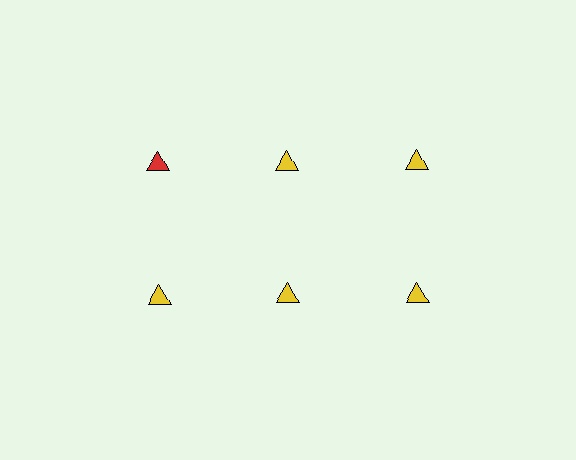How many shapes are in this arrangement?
There are 6 shapes arranged in a grid pattern.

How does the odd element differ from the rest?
It has a different color: red instead of yellow.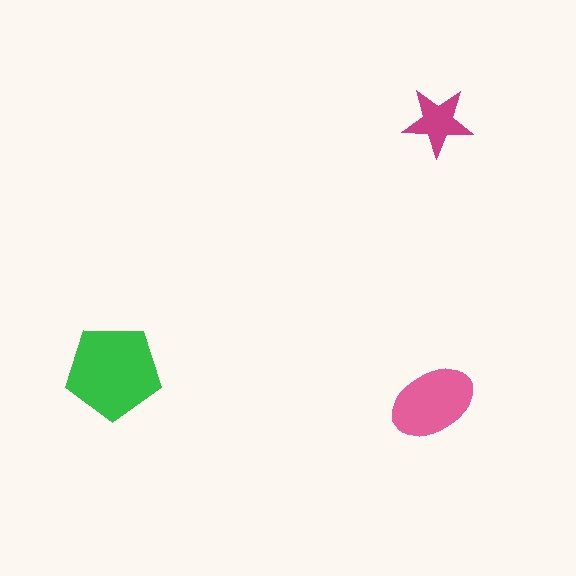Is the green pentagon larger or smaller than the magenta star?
Larger.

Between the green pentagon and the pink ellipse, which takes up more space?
The green pentagon.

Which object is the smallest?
The magenta star.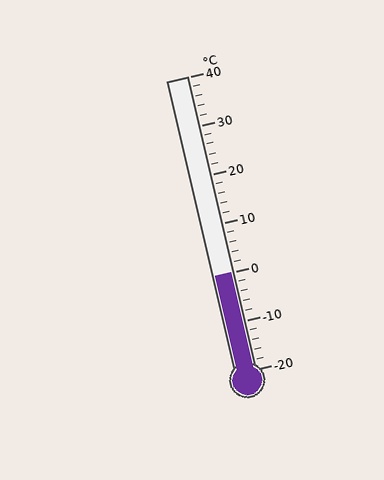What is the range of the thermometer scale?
The thermometer scale ranges from -20°C to 40°C.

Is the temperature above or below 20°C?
The temperature is below 20°C.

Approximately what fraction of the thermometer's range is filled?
The thermometer is filled to approximately 35% of its range.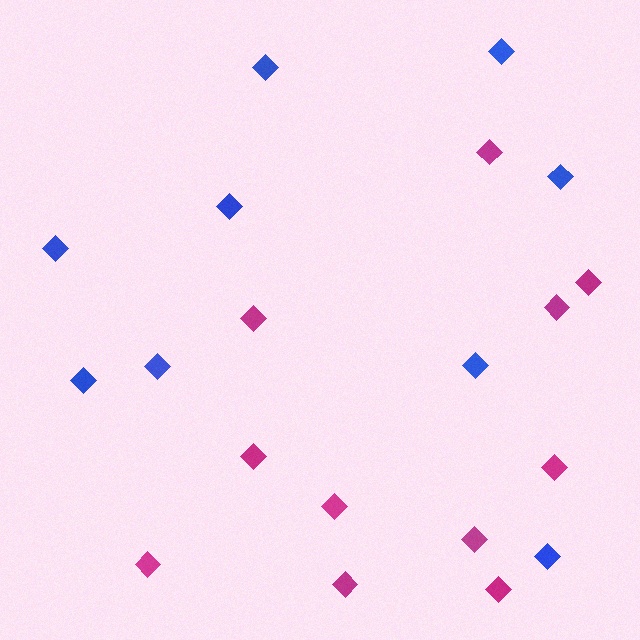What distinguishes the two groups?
There are 2 groups: one group of blue diamonds (9) and one group of magenta diamonds (11).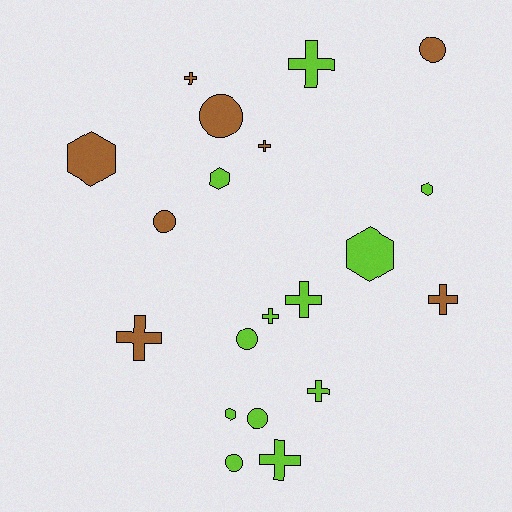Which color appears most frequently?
Lime, with 12 objects.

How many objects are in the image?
There are 20 objects.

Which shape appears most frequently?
Cross, with 9 objects.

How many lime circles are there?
There are 3 lime circles.